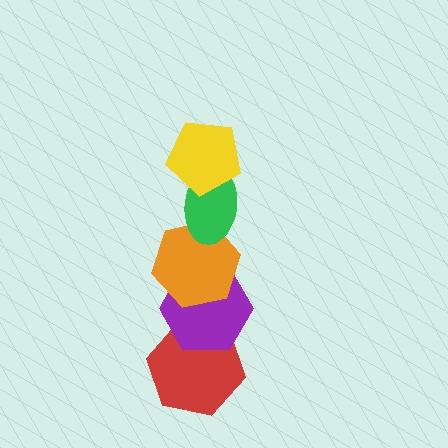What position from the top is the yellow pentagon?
The yellow pentagon is 1st from the top.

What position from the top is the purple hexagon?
The purple hexagon is 4th from the top.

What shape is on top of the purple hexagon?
The orange hexagon is on top of the purple hexagon.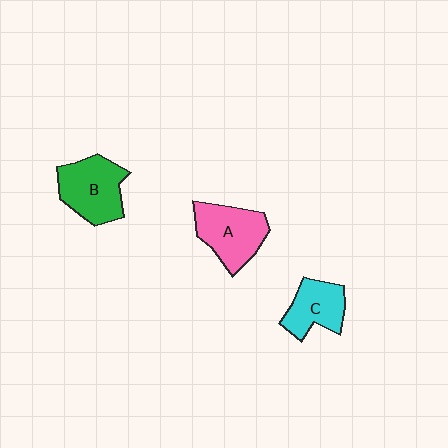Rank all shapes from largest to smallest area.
From largest to smallest: B (green), A (pink), C (cyan).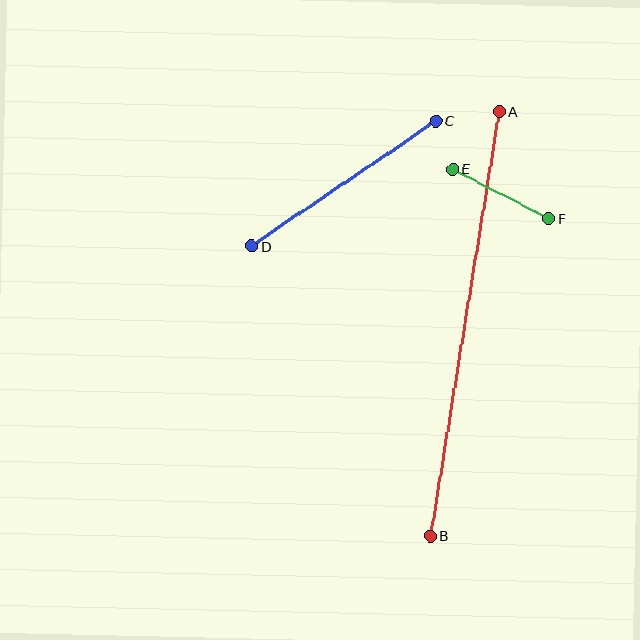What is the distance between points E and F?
The distance is approximately 109 pixels.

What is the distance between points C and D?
The distance is approximately 223 pixels.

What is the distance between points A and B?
The distance is approximately 429 pixels.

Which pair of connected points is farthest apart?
Points A and B are farthest apart.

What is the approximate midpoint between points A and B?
The midpoint is at approximately (465, 324) pixels.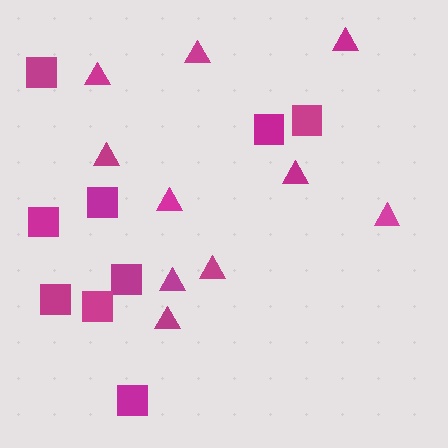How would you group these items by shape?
There are 2 groups: one group of triangles (10) and one group of squares (9).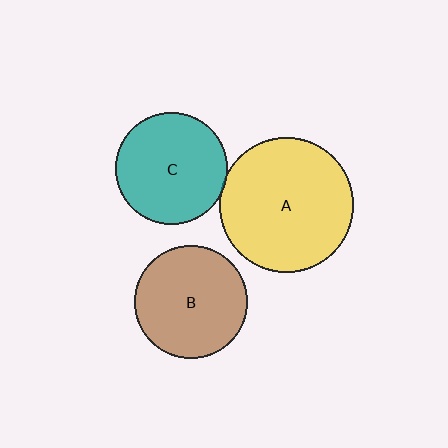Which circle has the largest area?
Circle A (yellow).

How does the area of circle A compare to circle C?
Approximately 1.4 times.